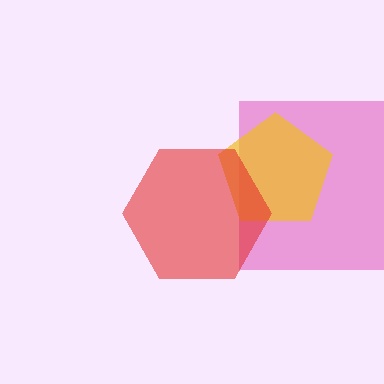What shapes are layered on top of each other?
The layered shapes are: a magenta square, a yellow pentagon, a red hexagon.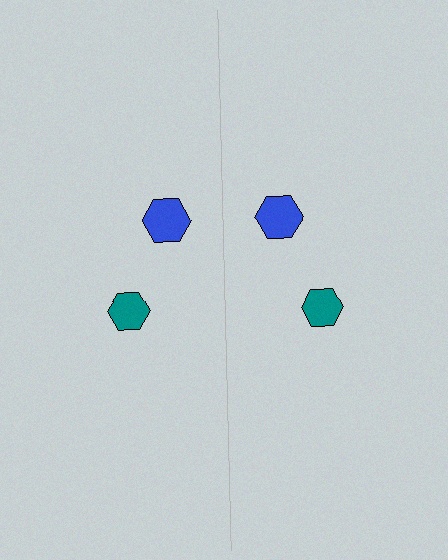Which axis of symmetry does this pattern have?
The pattern has a vertical axis of symmetry running through the center of the image.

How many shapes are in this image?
There are 4 shapes in this image.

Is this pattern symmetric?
Yes, this pattern has bilateral (reflection) symmetry.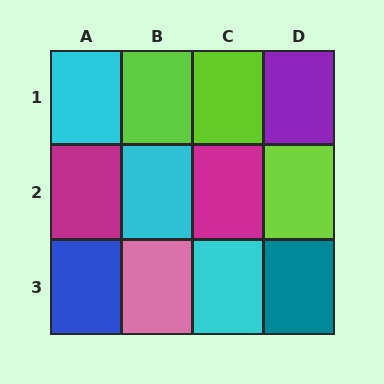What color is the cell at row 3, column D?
Teal.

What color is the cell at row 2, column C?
Magenta.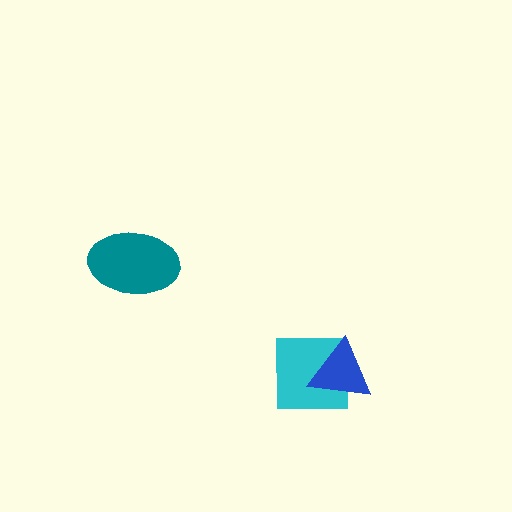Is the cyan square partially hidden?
Yes, it is partially covered by another shape.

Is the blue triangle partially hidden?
No, no other shape covers it.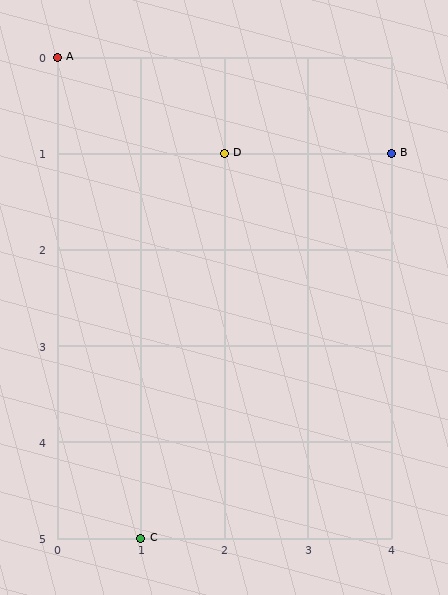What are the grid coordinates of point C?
Point C is at grid coordinates (1, 5).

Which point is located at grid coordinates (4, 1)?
Point B is at (4, 1).